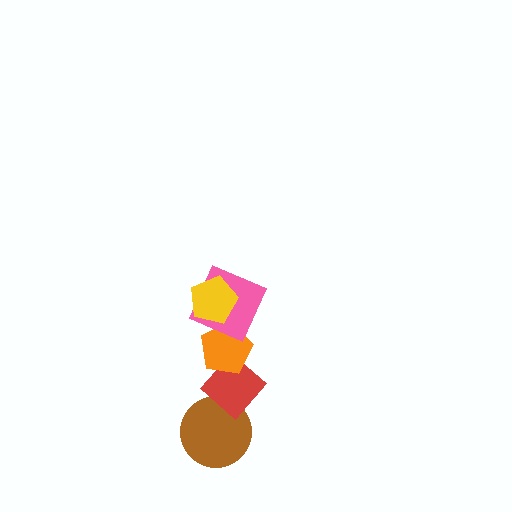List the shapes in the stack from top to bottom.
From top to bottom: the yellow pentagon, the pink square, the orange pentagon, the red diamond, the brown circle.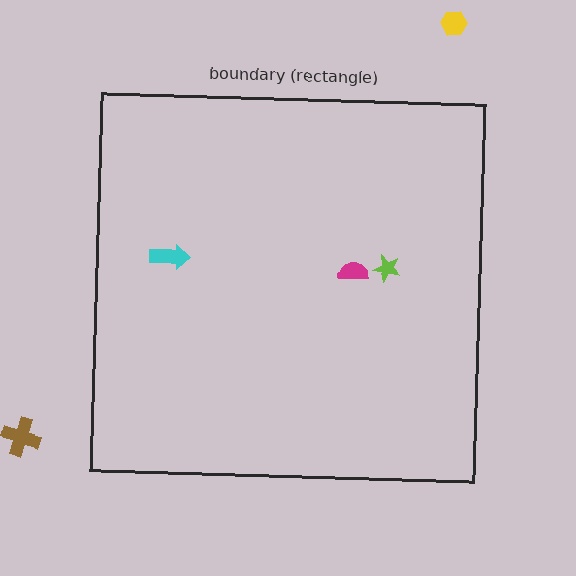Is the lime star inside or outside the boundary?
Inside.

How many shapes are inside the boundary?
3 inside, 2 outside.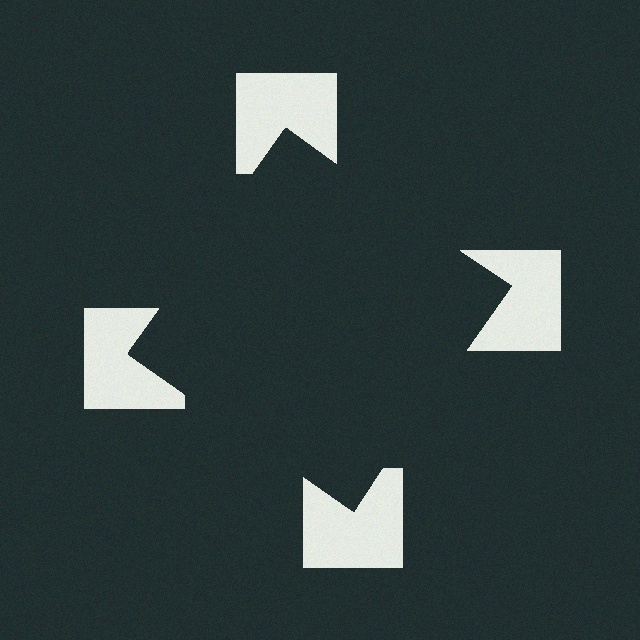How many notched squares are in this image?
There are 4 — one at each vertex of the illusory square.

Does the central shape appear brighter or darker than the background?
It typically appears slightly darker than the background, even though no actual brightness change is drawn.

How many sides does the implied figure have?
4 sides.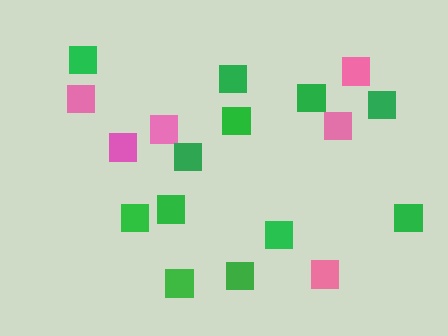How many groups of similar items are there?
There are 2 groups: one group of pink squares (6) and one group of green squares (12).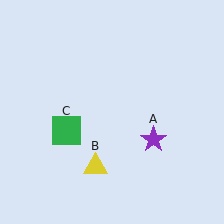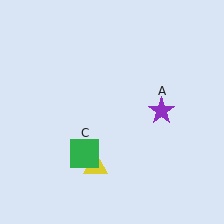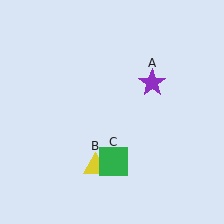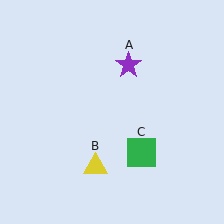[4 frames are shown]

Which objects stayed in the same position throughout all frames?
Yellow triangle (object B) remained stationary.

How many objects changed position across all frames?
2 objects changed position: purple star (object A), green square (object C).